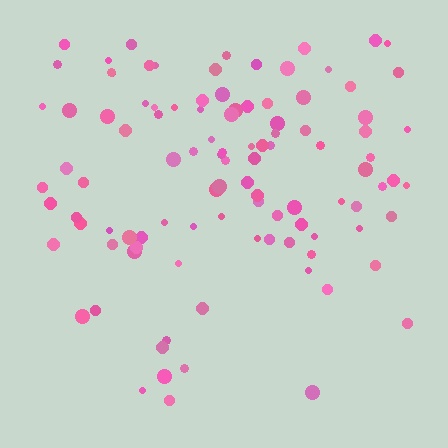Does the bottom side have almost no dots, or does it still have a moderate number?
Still a moderate number, just noticeably fewer than the top.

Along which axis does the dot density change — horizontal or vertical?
Vertical.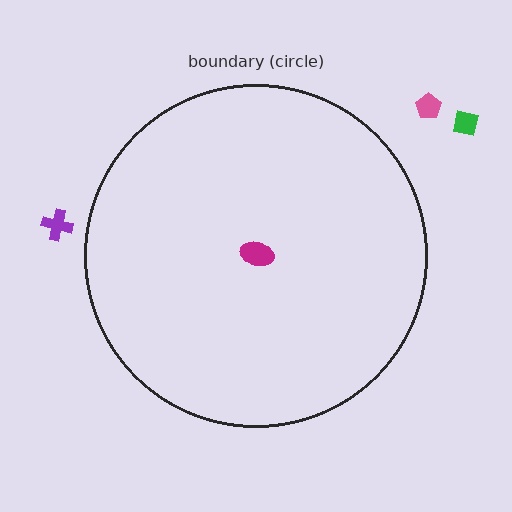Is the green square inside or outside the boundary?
Outside.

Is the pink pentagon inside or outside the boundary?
Outside.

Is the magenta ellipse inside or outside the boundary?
Inside.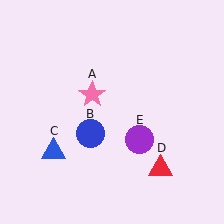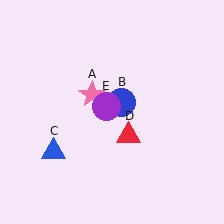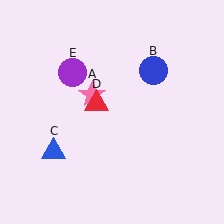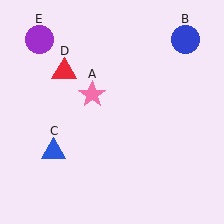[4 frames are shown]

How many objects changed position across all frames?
3 objects changed position: blue circle (object B), red triangle (object D), purple circle (object E).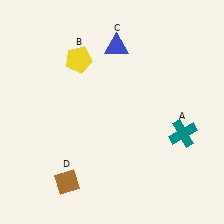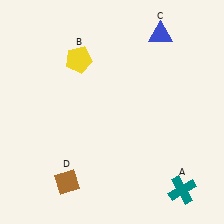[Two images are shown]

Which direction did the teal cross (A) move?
The teal cross (A) moved down.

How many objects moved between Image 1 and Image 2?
2 objects moved between the two images.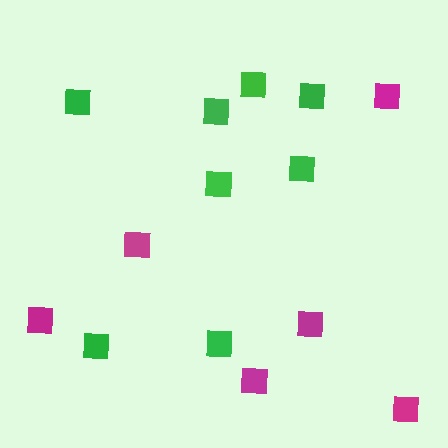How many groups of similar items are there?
There are 2 groups: one group of green squares (8) and one group of magenta squares (6).